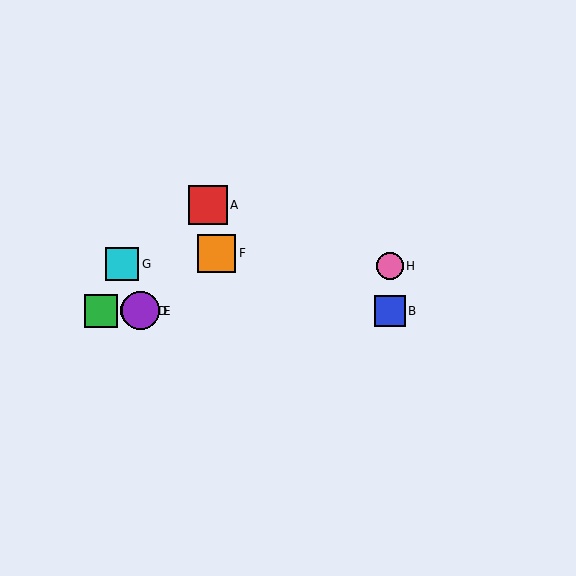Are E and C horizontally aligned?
Yes, both are at y≈311.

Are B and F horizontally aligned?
No, B is at y≈311 and F is at y≈253.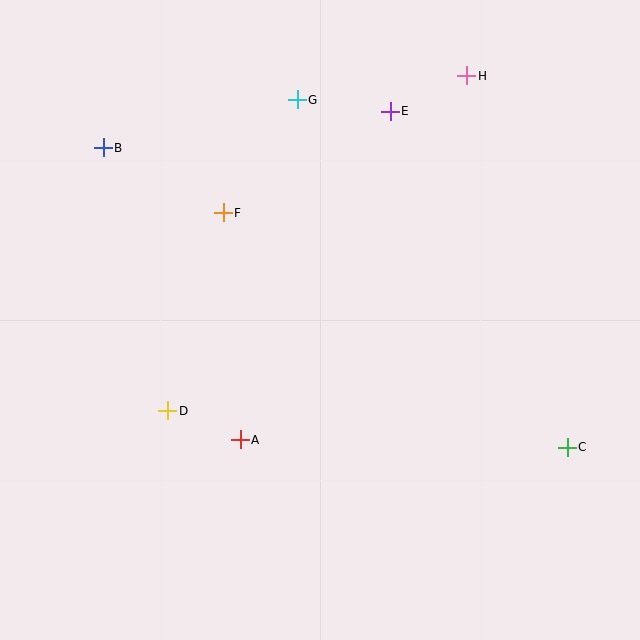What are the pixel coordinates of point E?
Point E is at (390, 111).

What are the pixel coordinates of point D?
Point D is at (168, 411).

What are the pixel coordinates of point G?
Point G is at (297, 100).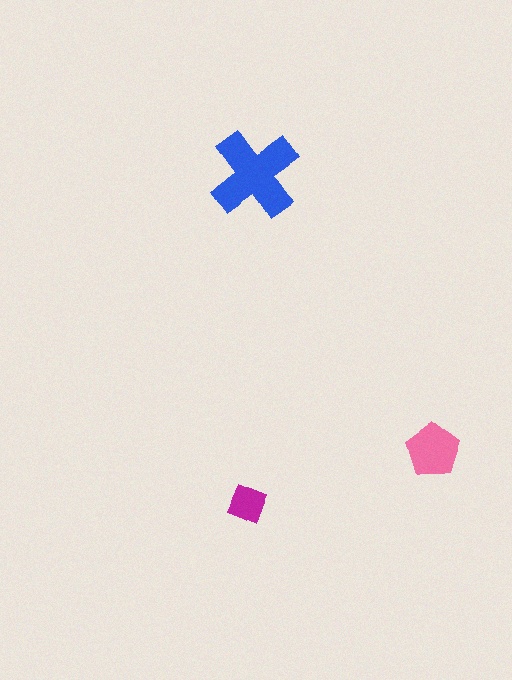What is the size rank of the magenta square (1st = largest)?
3rd.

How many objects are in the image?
There are 3 objects in the image.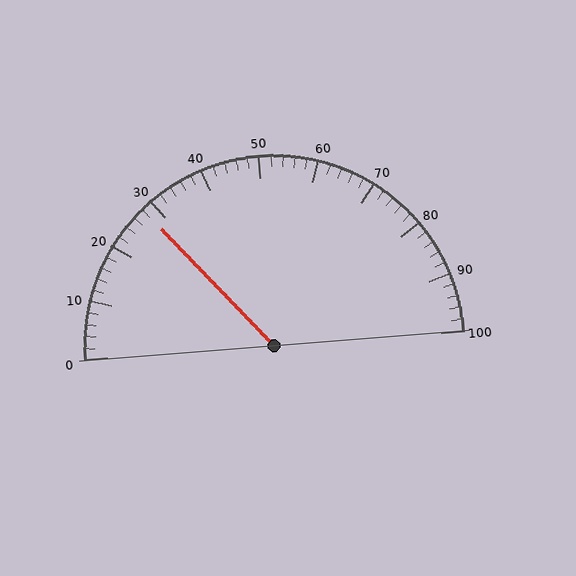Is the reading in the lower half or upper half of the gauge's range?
The reading is in the lower half of the range (0 to 100).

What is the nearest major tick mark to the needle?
The nearest major tick mark is 30.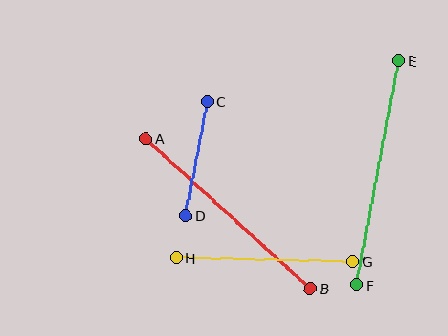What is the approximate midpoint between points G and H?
The midpoint is at approximately (265, 259) pixels.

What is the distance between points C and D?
The distance is approximately 116 pixels.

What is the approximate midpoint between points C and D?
The midpoint is at approximately (196, 158) pixels.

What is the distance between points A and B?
The distance is approximately 222 pixels.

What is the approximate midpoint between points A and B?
The midpoint is at approximately (228, 213) pixels.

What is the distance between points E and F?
The distance is approximately 228 pixels.